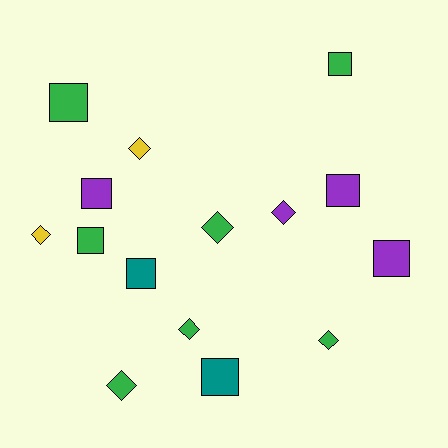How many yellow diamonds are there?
There are 2 yellow diamonds.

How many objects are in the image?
There are 15 objects.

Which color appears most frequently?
Green, with 7 objects.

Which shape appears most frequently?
Square, with 8 objects.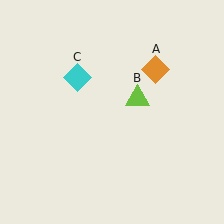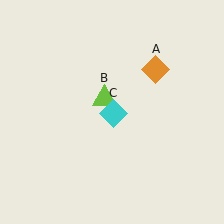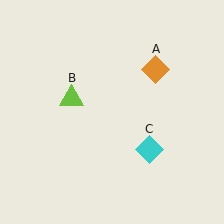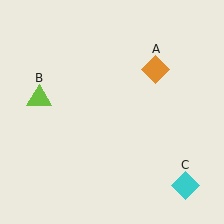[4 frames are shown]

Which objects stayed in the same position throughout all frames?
Orange diamond (object A) remained stationary.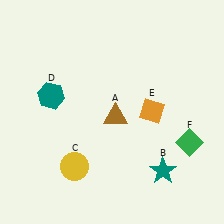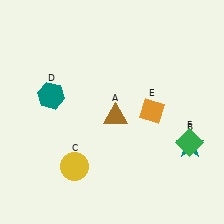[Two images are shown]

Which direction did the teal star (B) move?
The teal star (B) moved right.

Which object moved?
The teal star (B) moved right.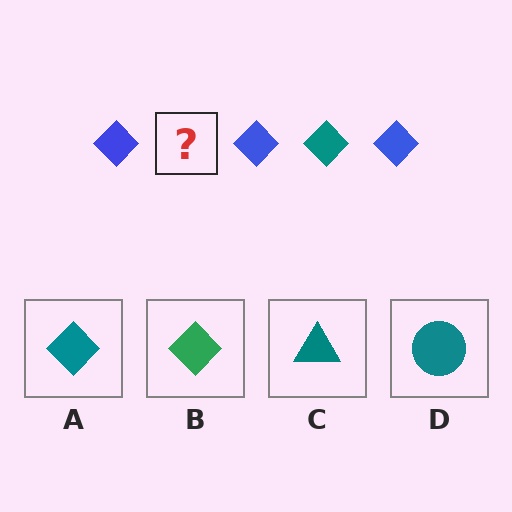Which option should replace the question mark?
Option A.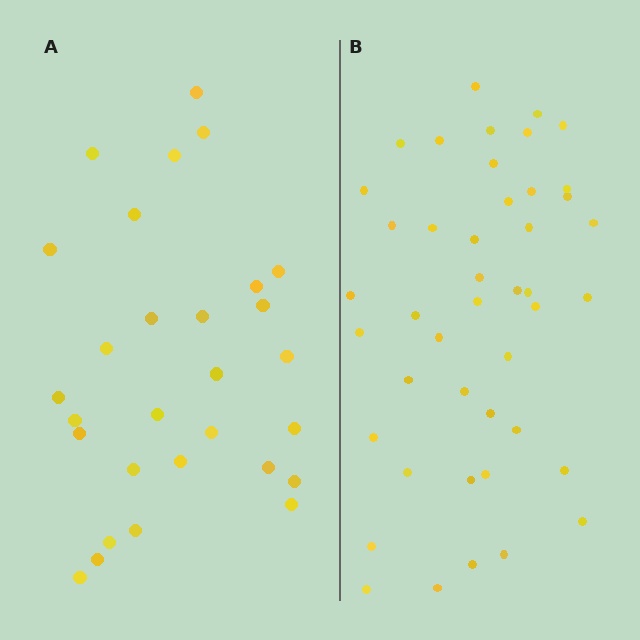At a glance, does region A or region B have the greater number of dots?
Region B (the right region) has more dots.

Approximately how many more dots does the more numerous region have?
Region B has approximately 15 more dots than region A.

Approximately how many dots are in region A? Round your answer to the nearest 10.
About 30 dots. (The exact count is 29, which rounds to 30.)